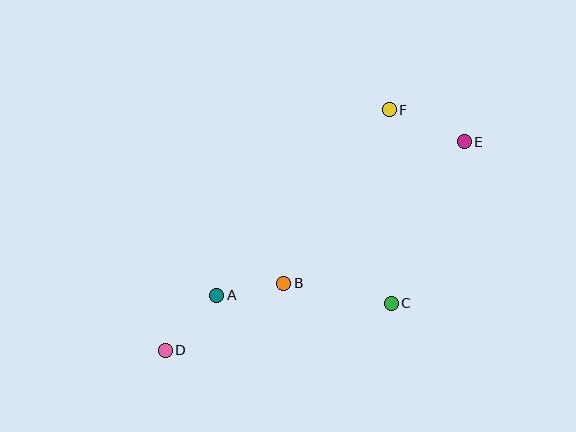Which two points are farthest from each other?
Points D and E are farthest from each other.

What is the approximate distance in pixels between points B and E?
The distance between B and E is approximately 230 pixels.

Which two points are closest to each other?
Points A and B are closest to each other.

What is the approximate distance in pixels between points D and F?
The distance between D and F is approximately 329 pixels.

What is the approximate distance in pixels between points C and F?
The distance between C and F is approximately 193 pixels.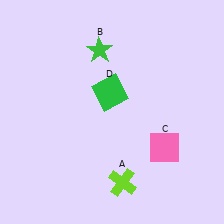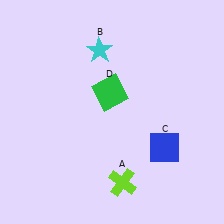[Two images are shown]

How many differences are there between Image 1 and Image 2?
There are 2 differences between the two images.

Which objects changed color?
B changed from green to cyan. C changed from pink to blue.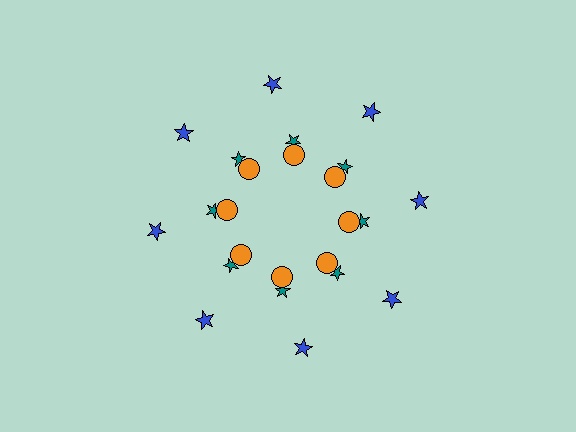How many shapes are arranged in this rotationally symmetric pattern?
There are 24 shapes, arranged in 8 groups of 3.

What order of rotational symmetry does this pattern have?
This pattern has 8-fold rotational symmetry.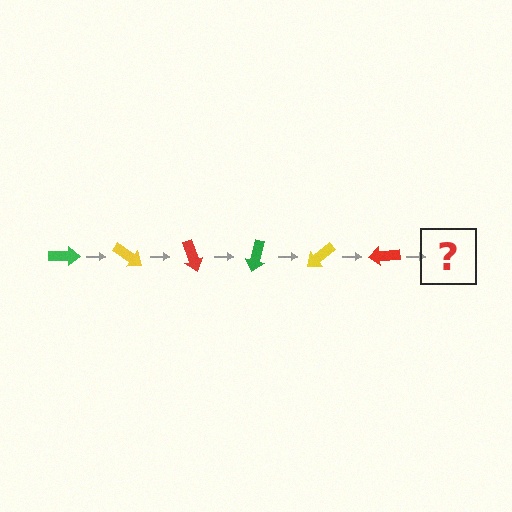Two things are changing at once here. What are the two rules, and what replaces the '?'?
The two rules are that it rotates 35 degrees each step and the color cycles through green, yellow, and red. The '?' should be a green arrow, rotated 210 degrees from the start.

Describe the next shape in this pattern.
It should be a green arrow, rotated 210 degrees from the start.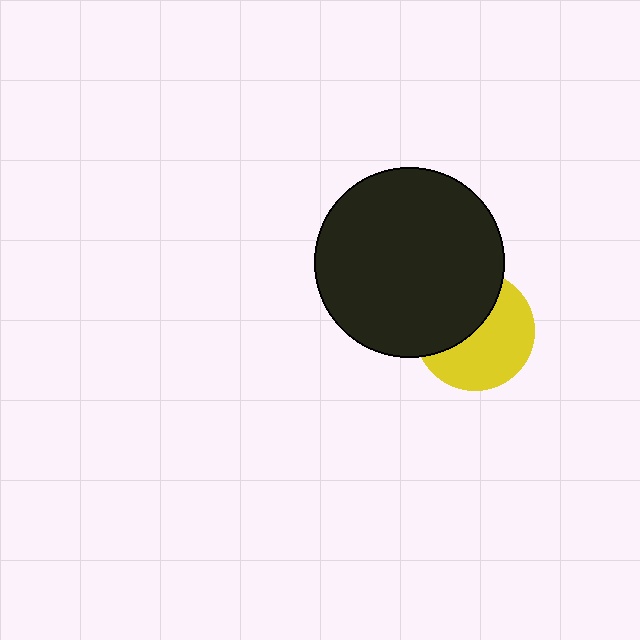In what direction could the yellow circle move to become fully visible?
The yellow circle could move toward the lower-right. That would shift it out from behind the black circle entirely.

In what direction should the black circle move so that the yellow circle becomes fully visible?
The black circle should move toward the upper-left. That is the shortest direction to clear the overlap and leave the yellow circle fully visible.